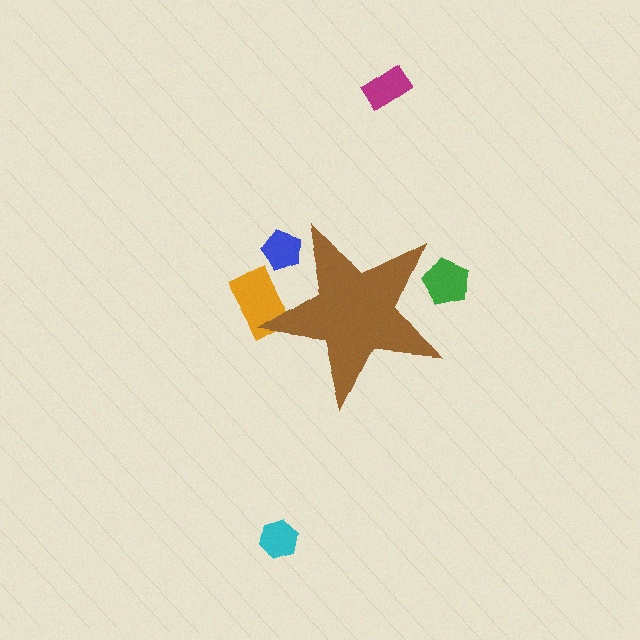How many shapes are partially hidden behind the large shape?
3 shapes are partially hidden.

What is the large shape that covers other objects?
A brown star.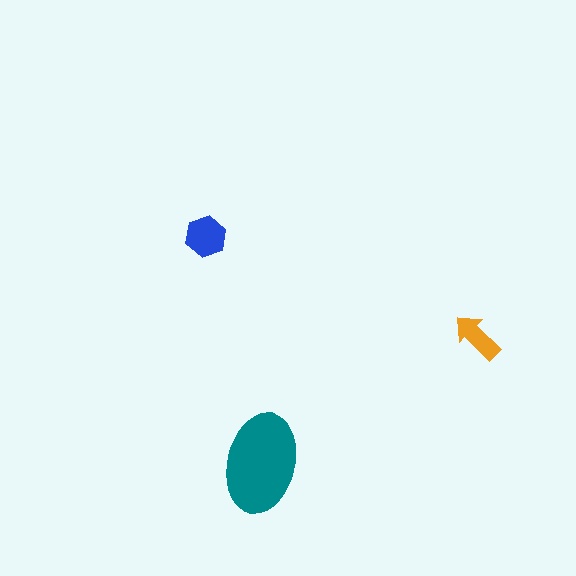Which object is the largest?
The teal ellipse.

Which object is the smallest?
The orange arrow.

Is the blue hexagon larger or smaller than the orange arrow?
Larger.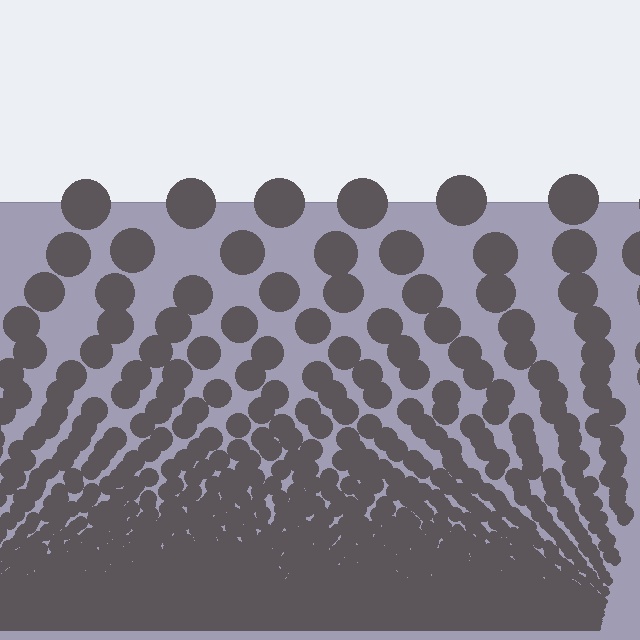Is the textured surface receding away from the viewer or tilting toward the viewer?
The surface appears to tilt toward the viewer. Texture elements get larger and sparser toward the top.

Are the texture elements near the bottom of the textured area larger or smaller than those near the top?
Smaller. The gradient is inverted — elements near the bottom are smaller and denser.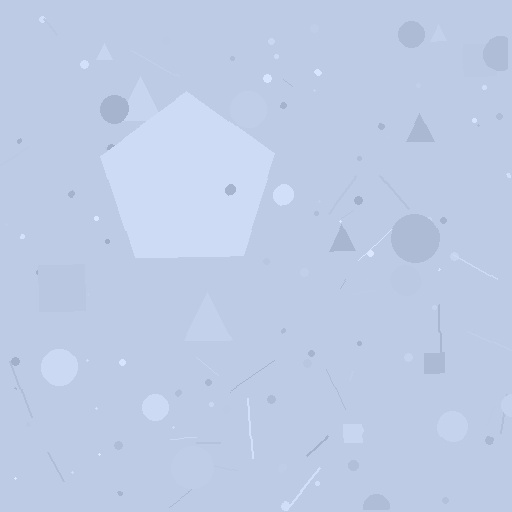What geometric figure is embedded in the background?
A pentagon is embedded in the background.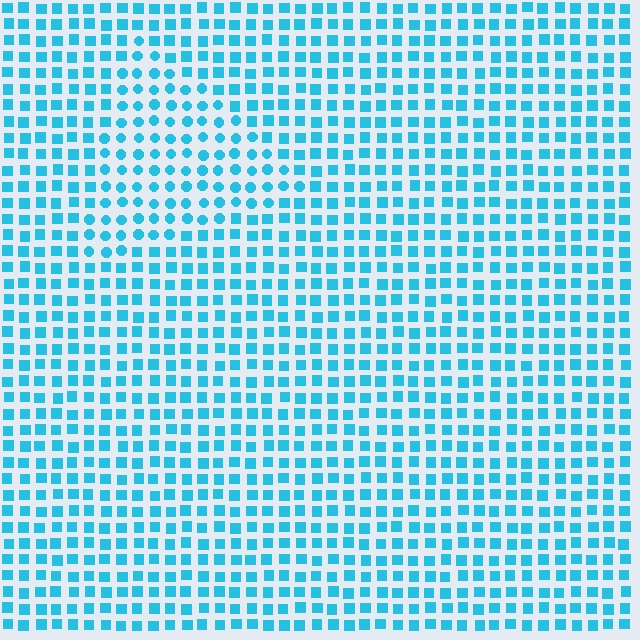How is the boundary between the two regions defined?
The boundary is defined by a change in element shape: circles inside vs. squares outside. All elements share the same color and spacing.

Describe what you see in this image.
The image is filled with small cyan elements arranged in a uniform grid. A triangle-shaped region contains circles, while the surrounding area contains squares. The boundary is defined purely by the change in element shape.